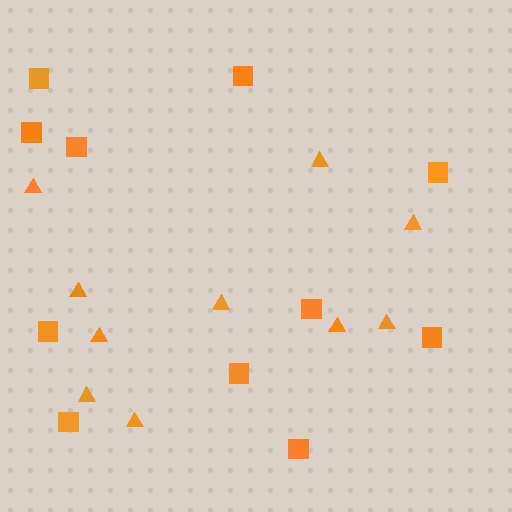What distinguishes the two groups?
There are 2 groups: one group of squares (11) and one group of triangles (10).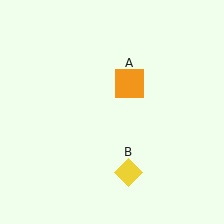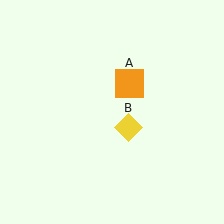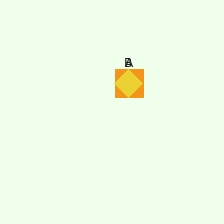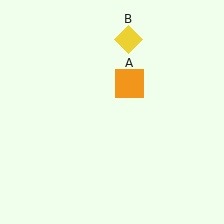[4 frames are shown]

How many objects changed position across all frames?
1 object changed position: yellow diamond (object B).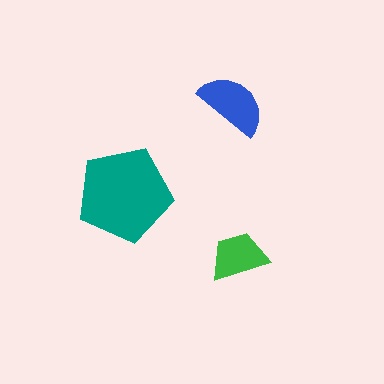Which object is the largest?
The teal pentagon.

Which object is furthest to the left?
The teal pentagon is leftmost.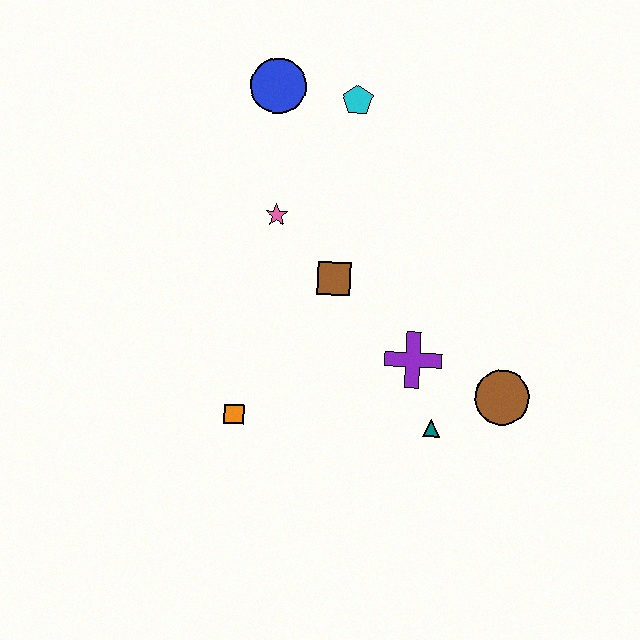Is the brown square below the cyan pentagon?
Yes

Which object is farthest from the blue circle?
The brown circle is farthest from the blue circle.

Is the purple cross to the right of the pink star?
Yes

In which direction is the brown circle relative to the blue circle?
The brown circle is below the blue circle.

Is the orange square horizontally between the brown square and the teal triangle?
No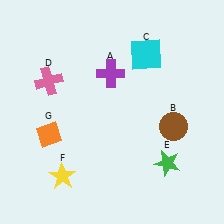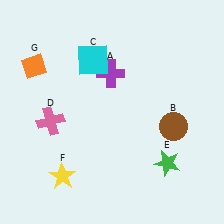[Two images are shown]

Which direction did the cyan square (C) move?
The cyan square (C) moved left.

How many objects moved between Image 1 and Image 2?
3 objects moved between the two images.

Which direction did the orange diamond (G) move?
The orange diamond (G) moved up.